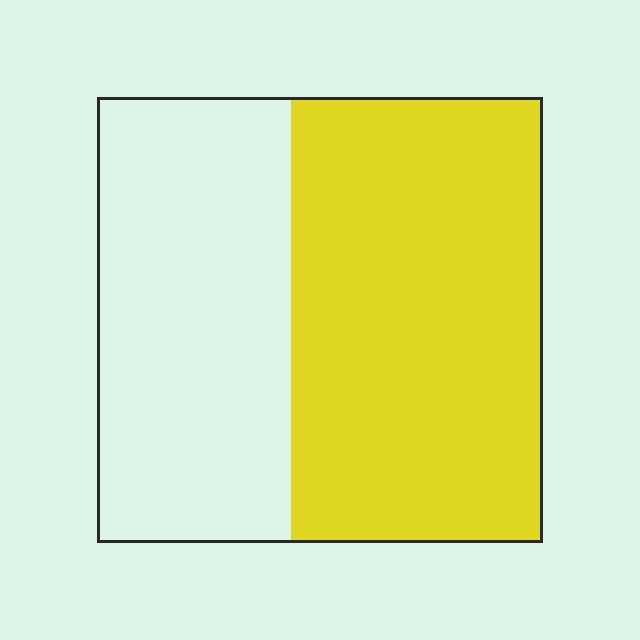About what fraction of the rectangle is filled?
About three fifths (3/5).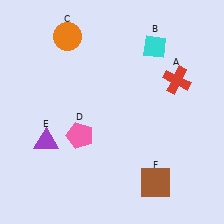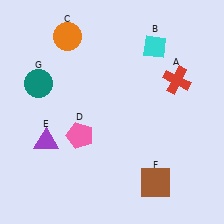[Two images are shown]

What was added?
A teal circle (G) was added in Image 2.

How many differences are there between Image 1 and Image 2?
There is 1 difference between the two images.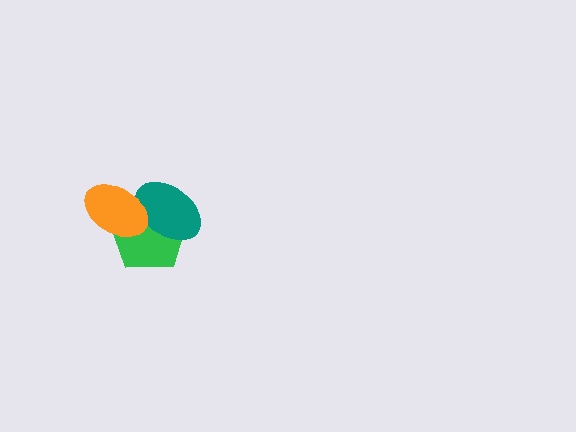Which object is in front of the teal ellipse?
The orange ellipse is in front of the teal ellipse.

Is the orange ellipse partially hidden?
No, no other shape covers it.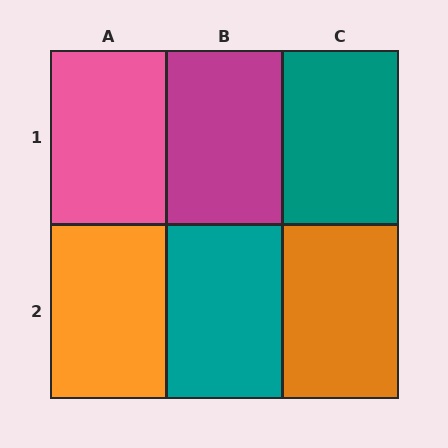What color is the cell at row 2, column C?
Orange.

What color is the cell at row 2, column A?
Orange.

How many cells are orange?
2 cells are orange.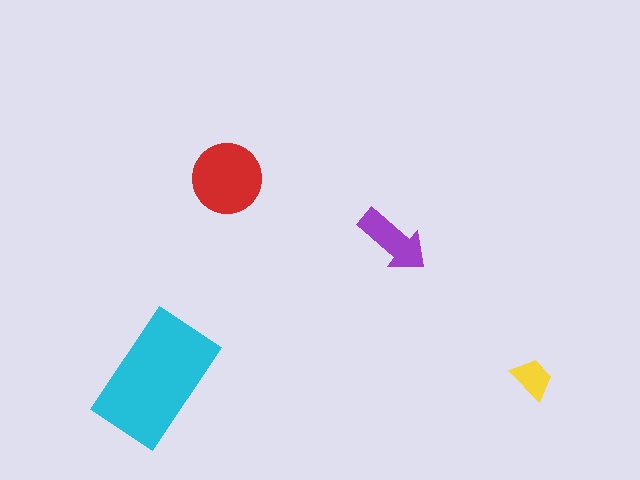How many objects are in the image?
There are 4 objects in the image.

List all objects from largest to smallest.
The cyan rectangle, the red circle, the purple arrow, the yellow trapezoid.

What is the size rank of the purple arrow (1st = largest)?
3rd.